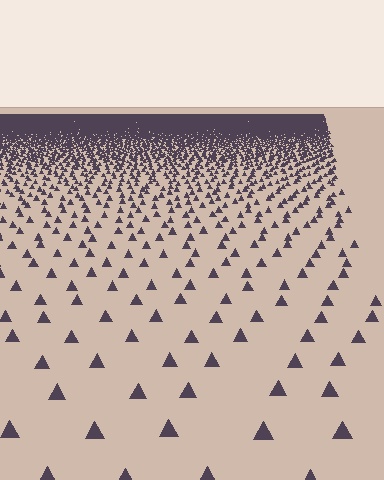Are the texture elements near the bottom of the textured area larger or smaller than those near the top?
Larger. Near the bottom, elements are closer to the viewer and appear at a bigger on-screen size.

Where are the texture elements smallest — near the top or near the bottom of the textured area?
Near the top.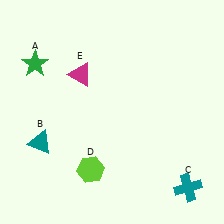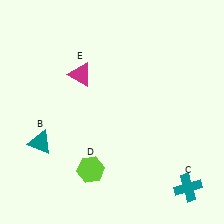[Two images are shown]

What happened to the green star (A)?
The green star (A) was removed in Image 2. It was in the top-left area of Image 1.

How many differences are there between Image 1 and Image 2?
There is 1 difference between the two images.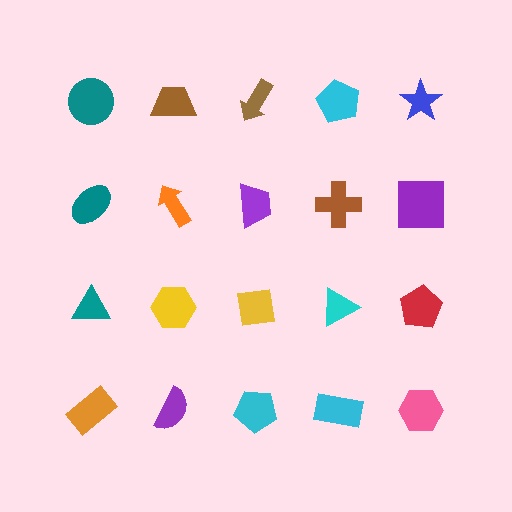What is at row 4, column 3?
A cyan pentagon.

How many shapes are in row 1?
5 shapes.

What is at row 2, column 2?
An orange arrow.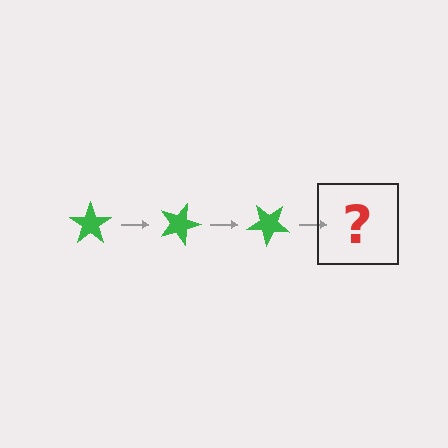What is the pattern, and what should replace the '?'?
The pattern is that the star rotates 20 degrees each step. The '?' should be a green star rotated 60 degrees.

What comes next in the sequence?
The next element should be a green star rotated 60 degrees.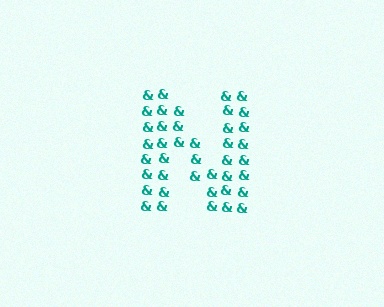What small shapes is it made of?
It is made of small ampersands.